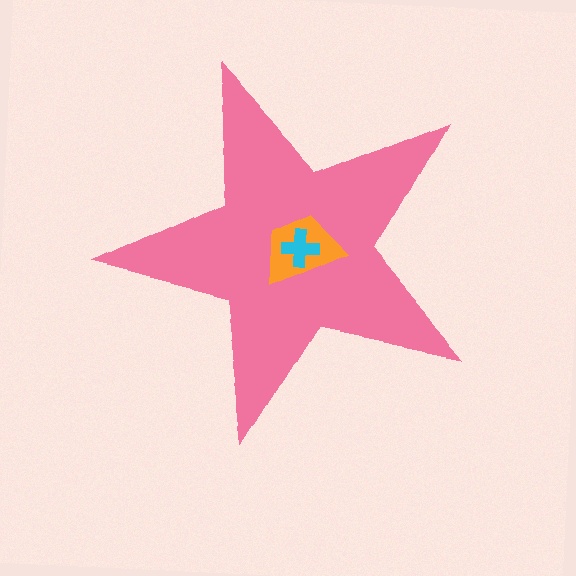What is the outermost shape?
The pink star.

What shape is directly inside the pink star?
The orange trapezoid.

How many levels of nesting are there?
3.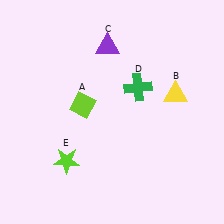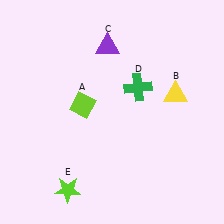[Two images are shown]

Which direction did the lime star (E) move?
The lime star (E) moved down.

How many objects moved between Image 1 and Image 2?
1 object moved between the two images.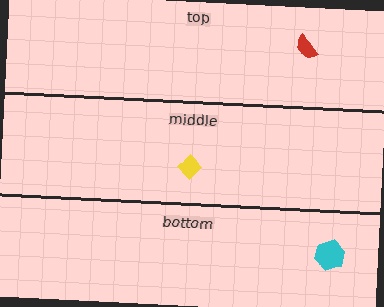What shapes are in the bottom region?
The cyan hexagon.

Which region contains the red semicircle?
The top region.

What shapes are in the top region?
The red semicircle.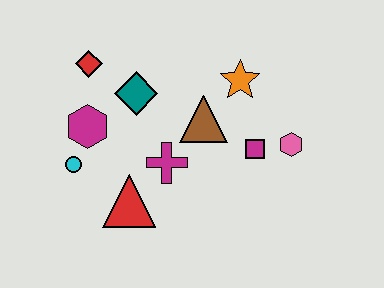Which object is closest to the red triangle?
The magenta cross is closest to the red triangle.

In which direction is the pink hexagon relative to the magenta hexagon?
The pink hexagon is to the right of the magenta hexagon.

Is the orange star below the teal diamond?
No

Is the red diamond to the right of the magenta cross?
No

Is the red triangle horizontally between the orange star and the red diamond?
Yes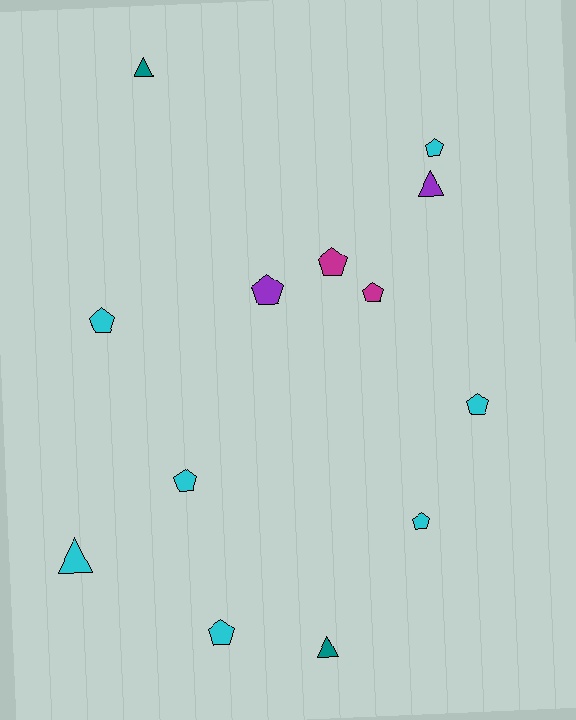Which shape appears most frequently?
Pentagon, with 9 objects.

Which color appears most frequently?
Cyan, with 7 objects.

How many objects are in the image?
There are 13 objects.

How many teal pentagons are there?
There are no teal pentagons.